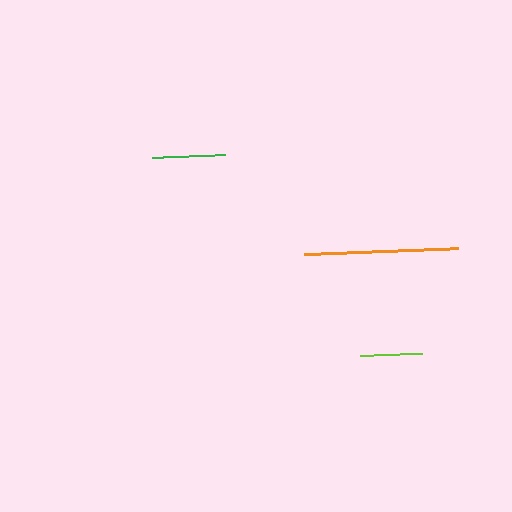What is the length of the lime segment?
The lime segment is approximately 62 pixels long.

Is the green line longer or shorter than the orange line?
The orange line is longer than the green line.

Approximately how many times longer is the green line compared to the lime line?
The green line is approximately 1.2 times the length of the lime line.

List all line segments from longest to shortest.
From longest to shortest: orange, green, lime.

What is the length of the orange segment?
The orange segment is approximately 154 pixels long.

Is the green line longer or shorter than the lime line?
The green line is longer than the lime line.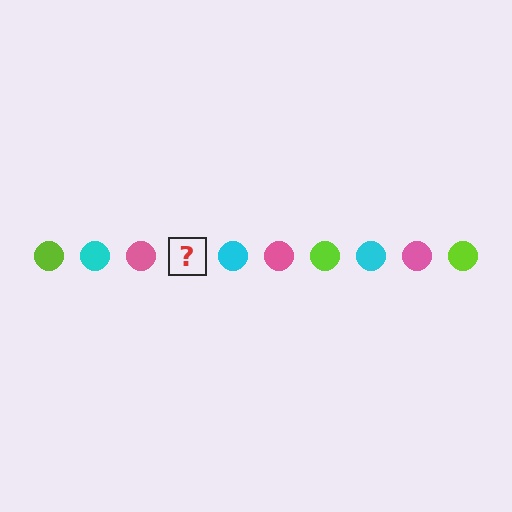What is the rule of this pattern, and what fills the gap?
The rule is that the pattern cycles through lime, cyan, pink circles. The gap should be filled with a lime circle.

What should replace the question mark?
The question mark should be replaced with a lime circle.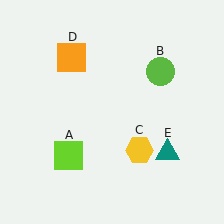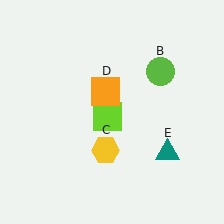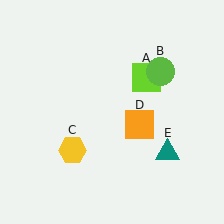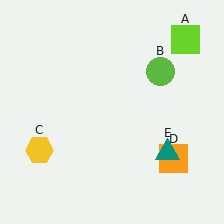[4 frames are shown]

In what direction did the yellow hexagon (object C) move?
The yellow hexagon (object C) moved left.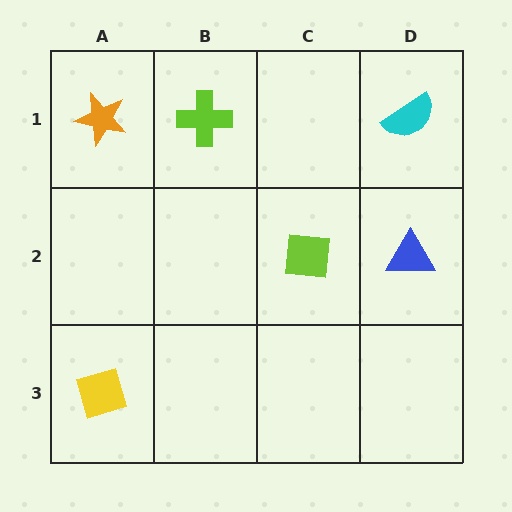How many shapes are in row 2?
2 shapes.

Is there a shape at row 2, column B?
No, that cell is empty.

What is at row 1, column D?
A cyan semicircle.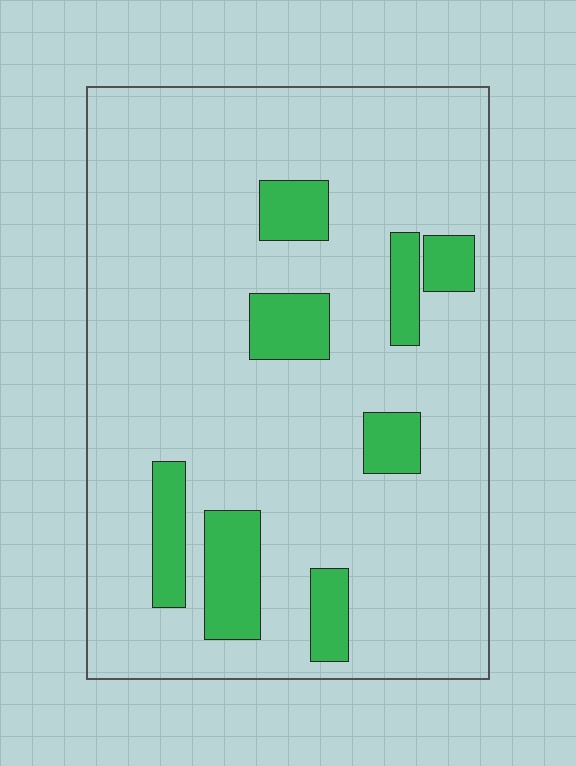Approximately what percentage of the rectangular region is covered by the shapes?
Approximately 15%.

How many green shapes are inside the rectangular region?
8.